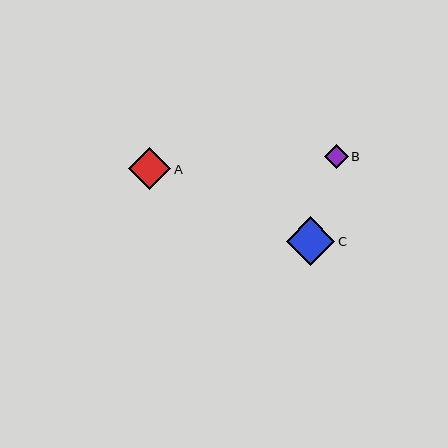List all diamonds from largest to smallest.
From largest to smallest: C, A, B.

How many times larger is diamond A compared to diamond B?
Diamond A is approximately 1.8 times the size of diamond B.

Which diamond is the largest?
Diamond C is the largest with a size of approximately 48 pixels.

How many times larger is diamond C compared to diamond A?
Diamond C is approximately 1.1 times the size of diamond A.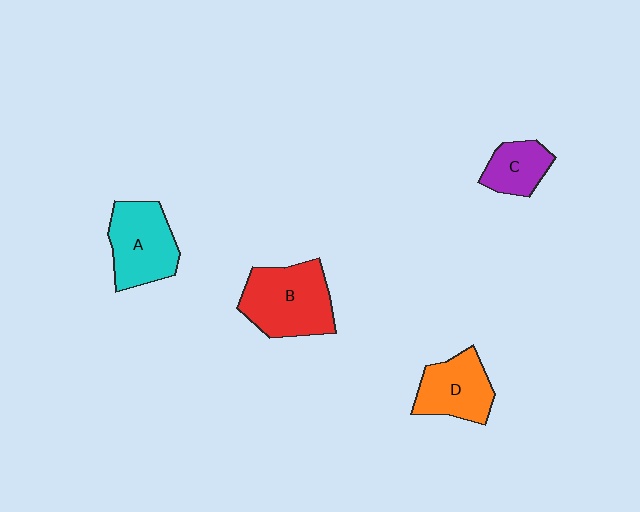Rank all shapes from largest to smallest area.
From largest to smallest: B (red), A (cyan), D (orange), C (purple).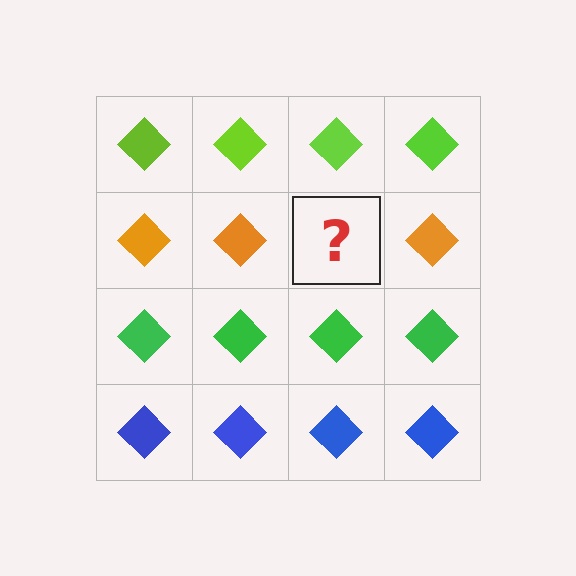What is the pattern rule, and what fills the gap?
The rule is that each row has a consistent color. The gap should be filled with an orange diamond.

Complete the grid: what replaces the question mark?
The question mark should be replaced with an orange diamond.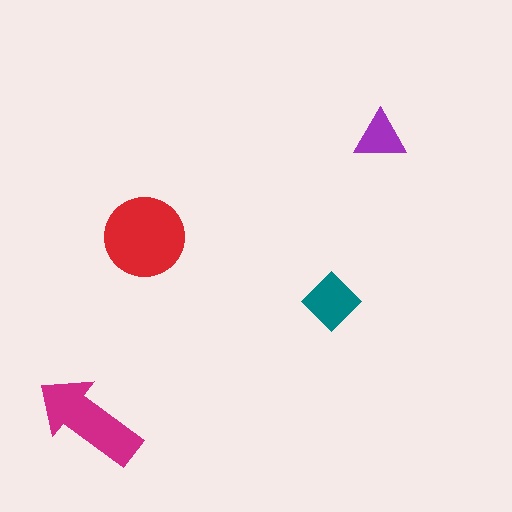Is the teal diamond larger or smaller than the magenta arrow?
Smaller.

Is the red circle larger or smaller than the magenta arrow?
Larger.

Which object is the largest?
The red circle.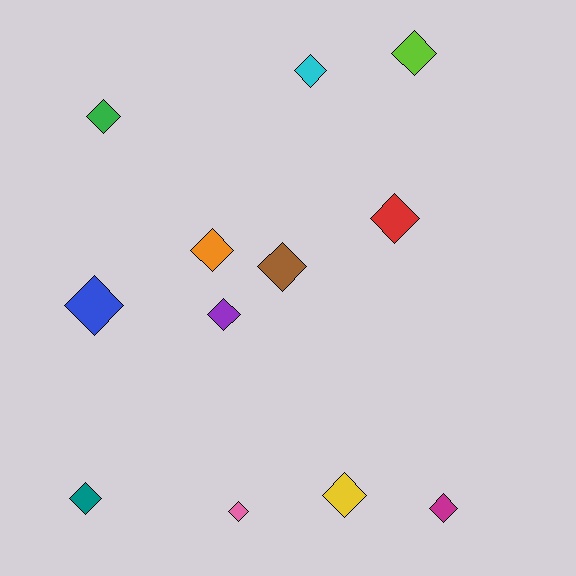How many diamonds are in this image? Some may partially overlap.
There are 12 diamonds.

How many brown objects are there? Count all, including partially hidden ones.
There is 1 brown object.